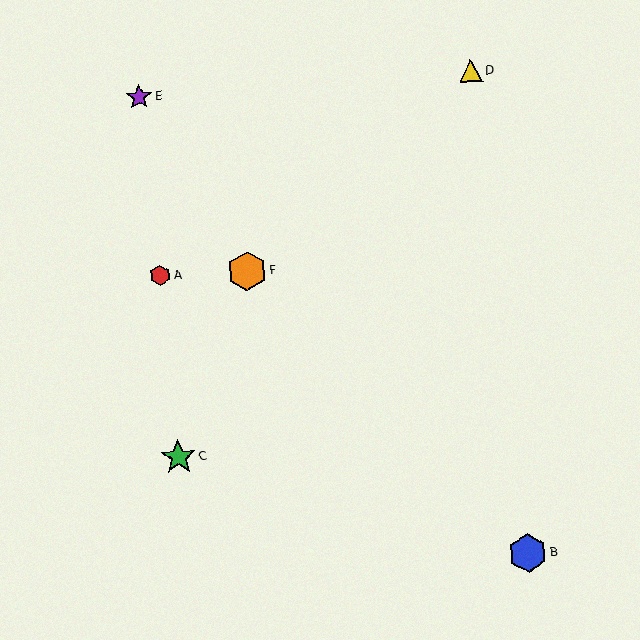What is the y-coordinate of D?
Object D is at y≈71.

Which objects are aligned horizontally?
Objects A, F are aligned horizontally.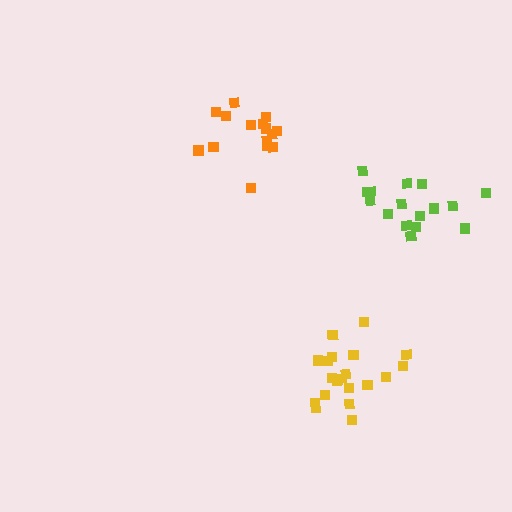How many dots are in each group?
Group 1: 20 dots, Group 2: 16 dots, Group 3: 15 dots (51 total).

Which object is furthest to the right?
The lime cluster is rightmost.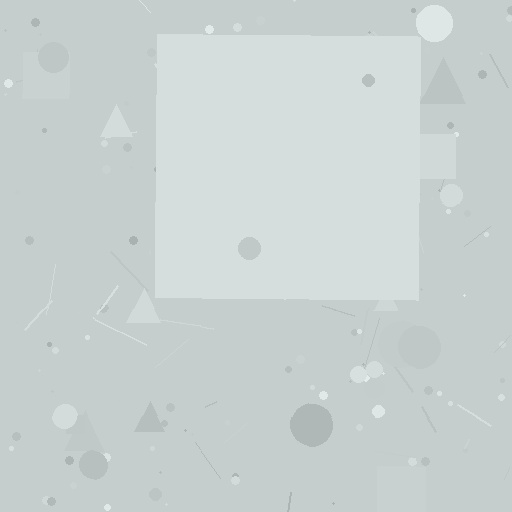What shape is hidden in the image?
A square is hidden in the image.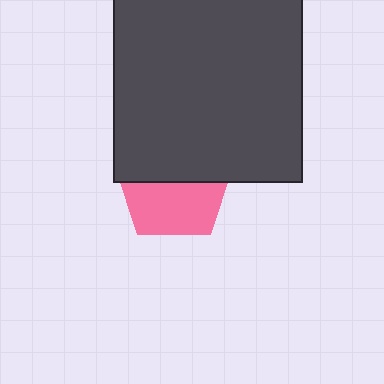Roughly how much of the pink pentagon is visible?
About half of it is visible (roughly 50%).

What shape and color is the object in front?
The object in front is a dark gray square.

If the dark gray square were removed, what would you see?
You would see the complete pink pentagon.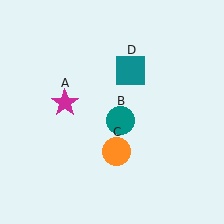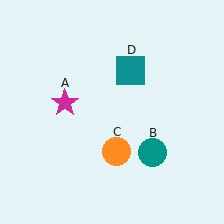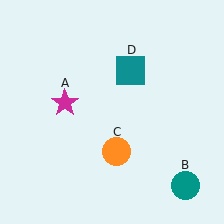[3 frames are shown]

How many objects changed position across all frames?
1 object changed position: teal circle (object B).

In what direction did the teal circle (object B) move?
The teal circle (object B) moved down and to the right.